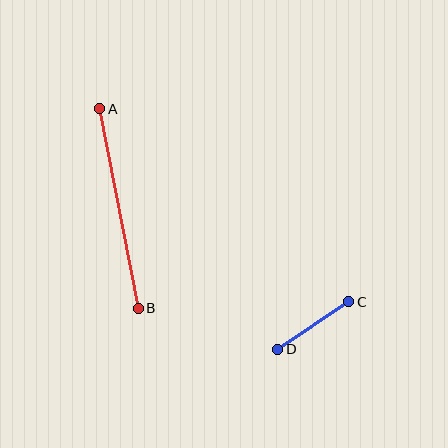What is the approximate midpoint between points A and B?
The midpoint is at approximately (119, 208) pixels.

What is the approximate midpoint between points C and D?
The midpoint is at approximately (313, 326) pixels.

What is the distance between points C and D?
The distance is approximately 85 pixels.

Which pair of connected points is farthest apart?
Points A and B are farthest apart.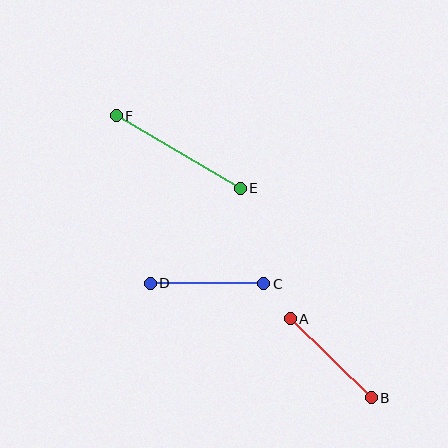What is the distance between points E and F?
The distance is approximately 144 pixels.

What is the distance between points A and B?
The distance is approximately 114 pixels.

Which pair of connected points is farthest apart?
Points E and F are farthest apart.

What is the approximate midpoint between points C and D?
The midpoint is at approximately (207, 284) pixels.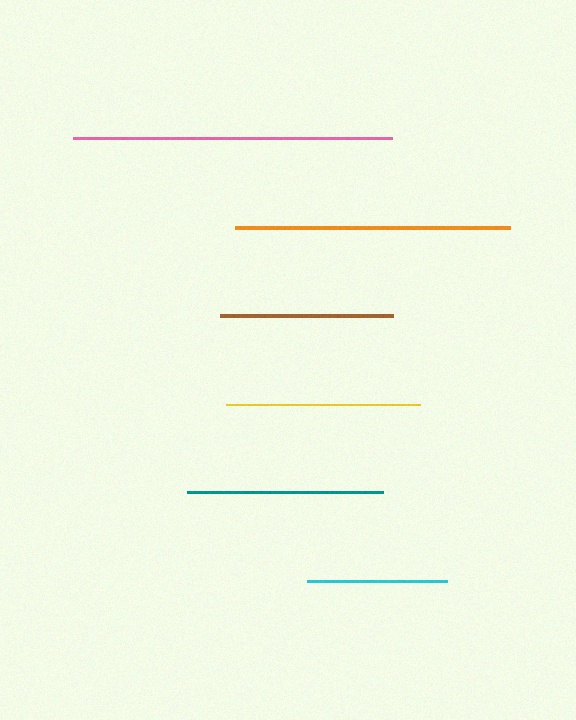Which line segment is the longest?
The pink line is the longest at approximately 318 pixels.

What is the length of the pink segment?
The pink segment is approximately 318 pixels long.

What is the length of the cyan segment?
The cyan segment is approximately 140 pixels long.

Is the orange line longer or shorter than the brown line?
The orange line is longer than the brown line.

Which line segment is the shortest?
The cyan line is the shortest at approximately 140 pixels.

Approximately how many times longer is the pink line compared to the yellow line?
The pink line is approximately 1.6 times the length of the yellow line.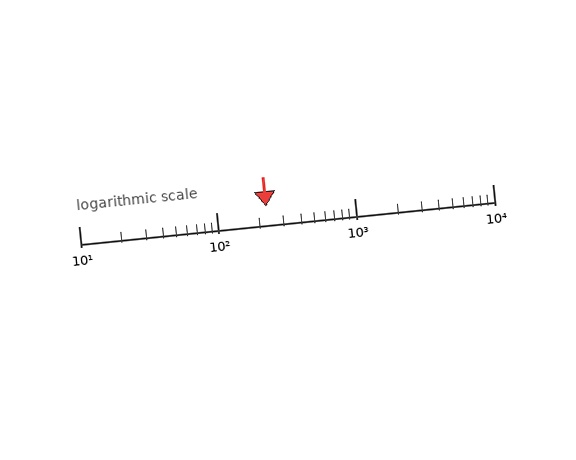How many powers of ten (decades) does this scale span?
The scale spans 3 decades, from 10 to 10000.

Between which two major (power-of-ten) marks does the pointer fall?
The pointer is between 100 and 1000.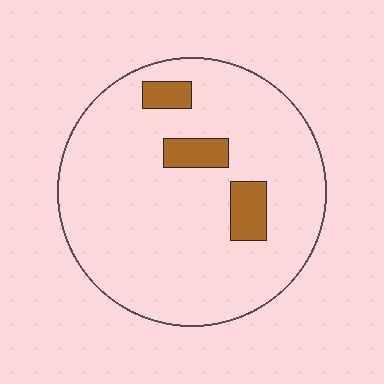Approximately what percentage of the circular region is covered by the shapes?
Approximately 10%.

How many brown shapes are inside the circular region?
3.